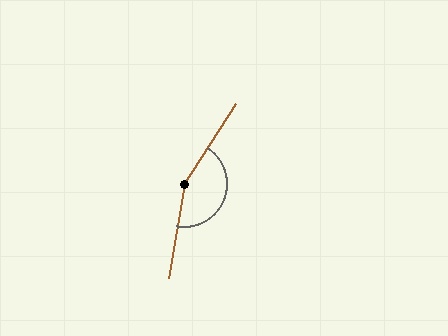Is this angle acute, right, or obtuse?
It is obtuse.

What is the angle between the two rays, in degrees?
Approximately 156 degrees.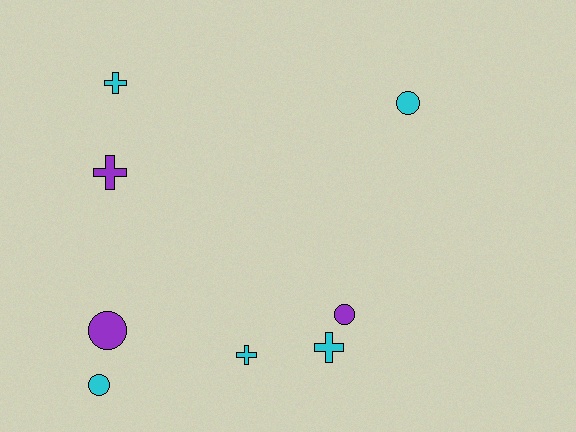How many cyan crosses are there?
There are 3 cyan crosses.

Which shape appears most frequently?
Cross, with 4 objects.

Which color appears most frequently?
Cyan, with 5 objects.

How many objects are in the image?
There are 8 objects.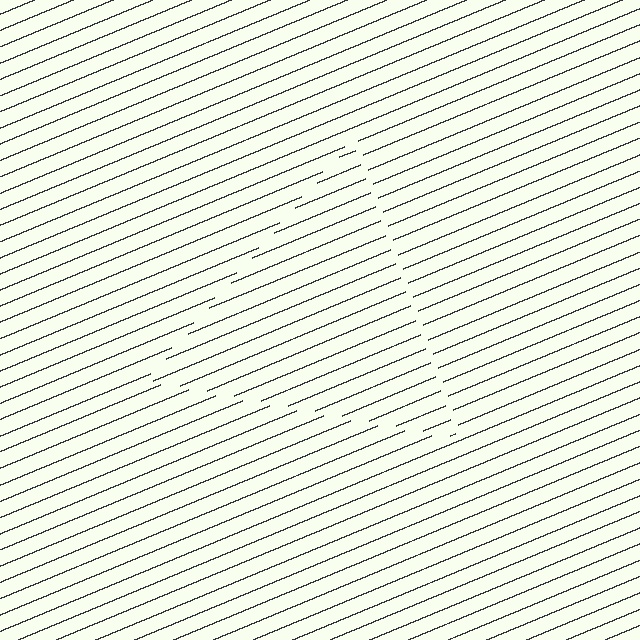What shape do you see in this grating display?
An illusory triangle. The interior of the shape contains the same grating, shifted by half a period — the contour is defined by the phase discontinuity where line-ends from the inner and outer gratings abut.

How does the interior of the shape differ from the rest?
The interior of the shape contains the same grating, shifted by half a period — the contour is defined by the phase discontinuity where line-ends from the inner and outer gratings abut.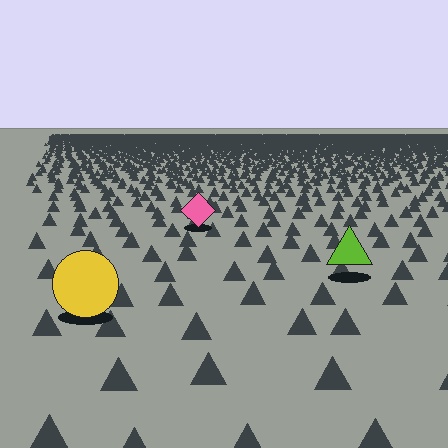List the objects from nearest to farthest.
From nearest to farthest: the yellow circle, the lime triangle, the pink diamond.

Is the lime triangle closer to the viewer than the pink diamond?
Yes. The lime triangle is closer — you can tell from the texture gradient: the ground texture is coarser near it.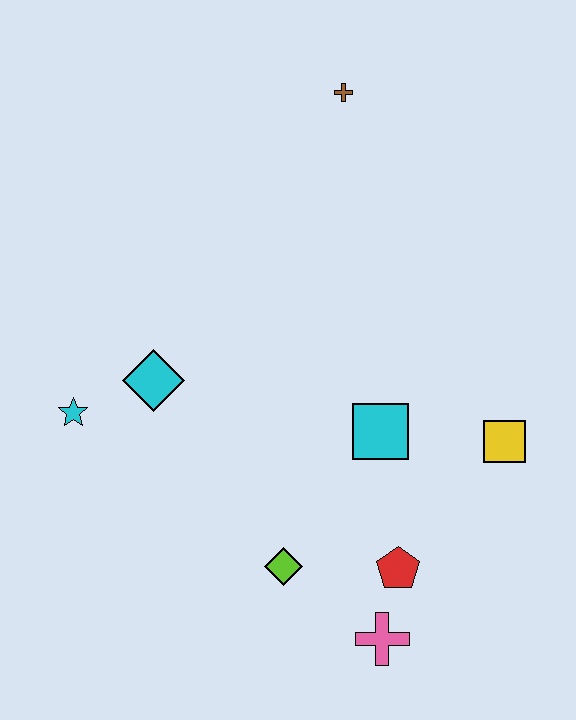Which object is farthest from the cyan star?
The yellow square is farthest from the cyan star.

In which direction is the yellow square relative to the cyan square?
The yellow square is to the right of the cyan square.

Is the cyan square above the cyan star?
No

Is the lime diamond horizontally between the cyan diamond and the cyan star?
No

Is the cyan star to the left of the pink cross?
Yes